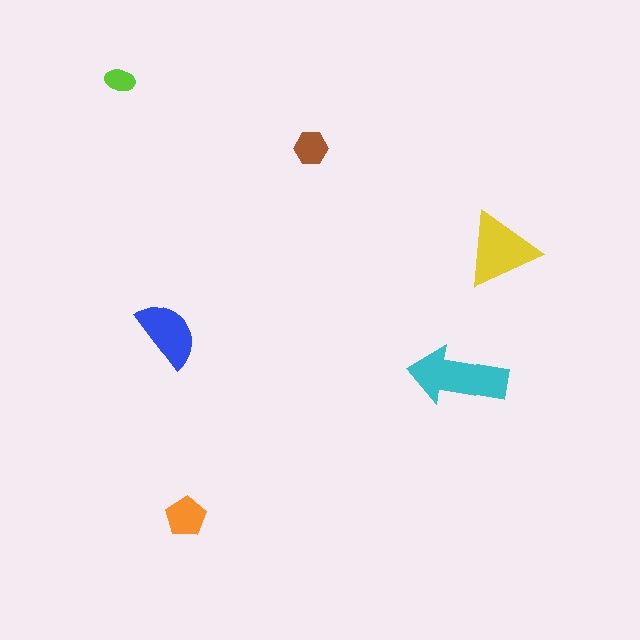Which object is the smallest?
The lime ellipse.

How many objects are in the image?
There are 6 objects in the image.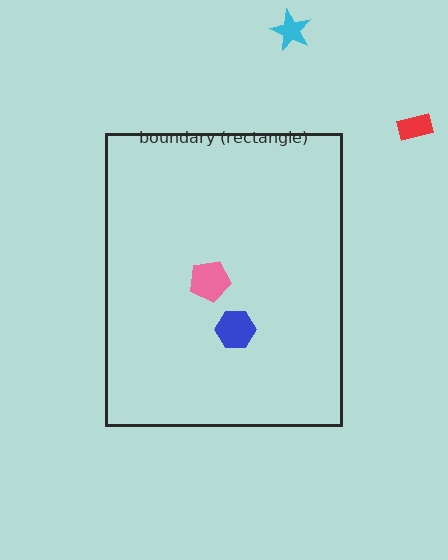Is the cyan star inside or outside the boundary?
Outside.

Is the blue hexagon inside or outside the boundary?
Inside.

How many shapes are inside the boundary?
2 inside, 2 outside.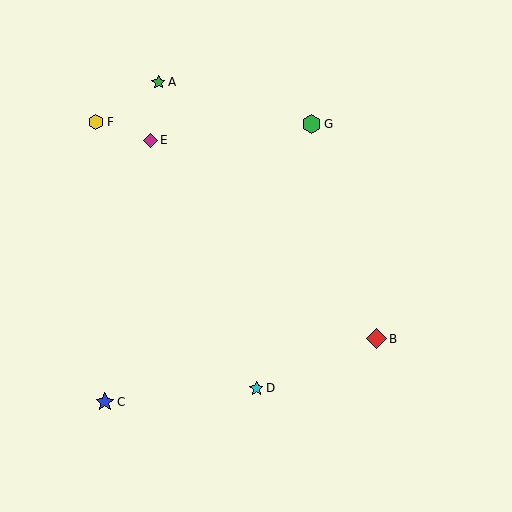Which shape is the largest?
The red diamond (labeled B) is the largest.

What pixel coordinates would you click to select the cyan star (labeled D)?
Click at (256, 388) to select the cyan star D.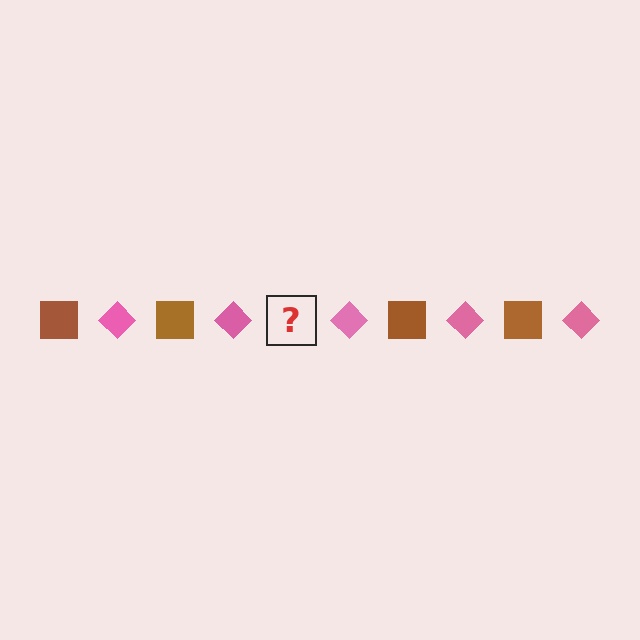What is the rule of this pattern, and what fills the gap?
The rule is that the pattern alternates between brown square and pink diamond. The gap should be filled with a brown square.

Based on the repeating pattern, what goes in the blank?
The blank should be a brown square.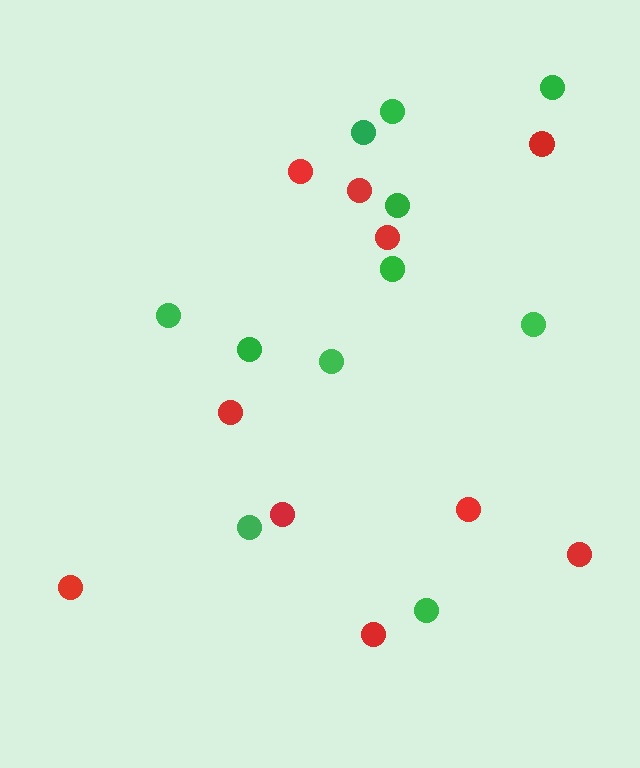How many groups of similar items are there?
There are 2 groups: one group of red circles (10) and one group of green circles (11).